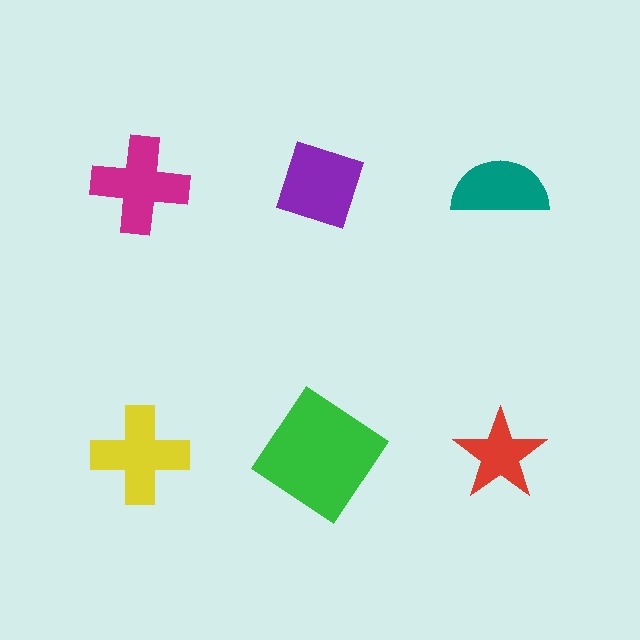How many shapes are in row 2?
3 shapes.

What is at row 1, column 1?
A magenta cross.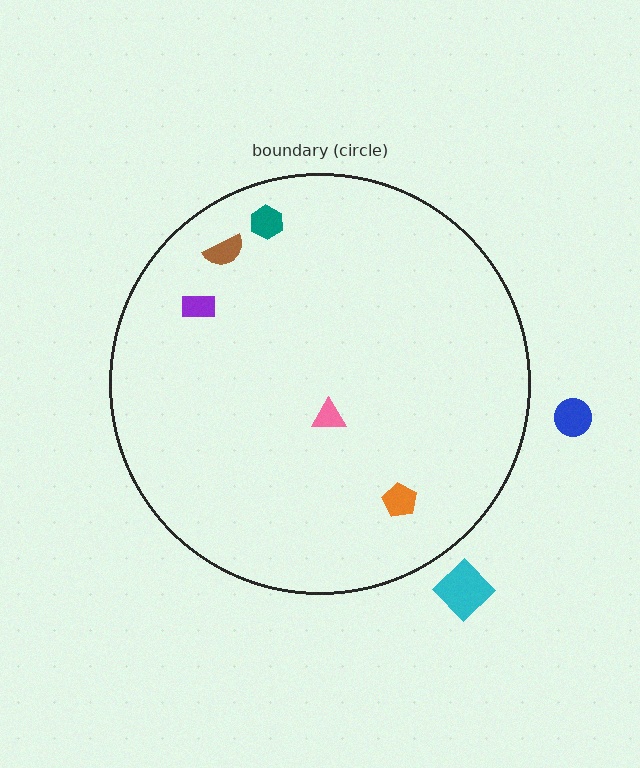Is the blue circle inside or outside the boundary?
Outside.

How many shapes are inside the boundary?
5 inside, 2 outside.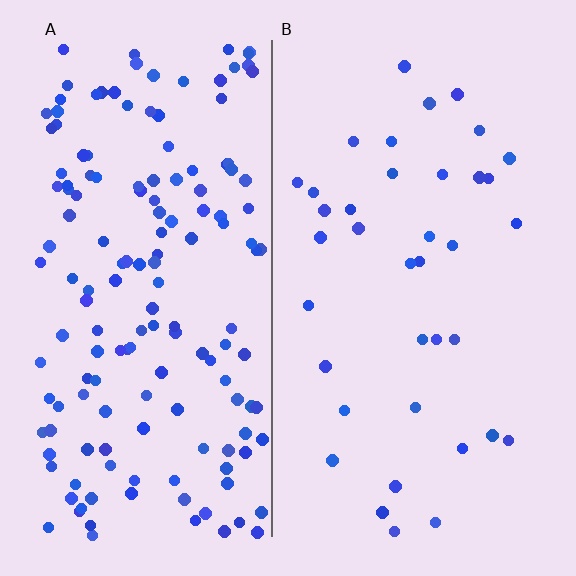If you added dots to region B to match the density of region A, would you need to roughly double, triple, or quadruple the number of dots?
Approximately quadruple.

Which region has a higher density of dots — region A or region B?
A (the left).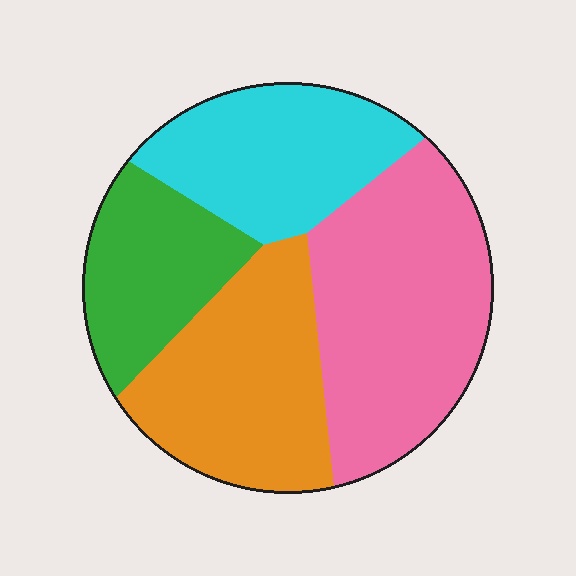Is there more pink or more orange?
Pink.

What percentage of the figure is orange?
Orange covers roughly 25% of the figure.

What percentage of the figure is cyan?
Cyan takes up between a sixth and a third of the figure.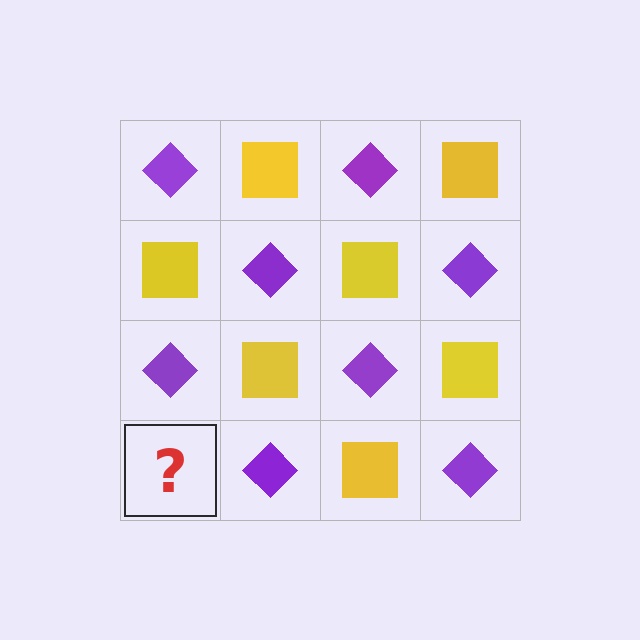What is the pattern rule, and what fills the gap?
The rule is that it alternates purple diamond and yellow square in a checkerboard pattern. The gap should be filled with a yellow square.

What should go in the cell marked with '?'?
The missing cell should contain a yellow square.